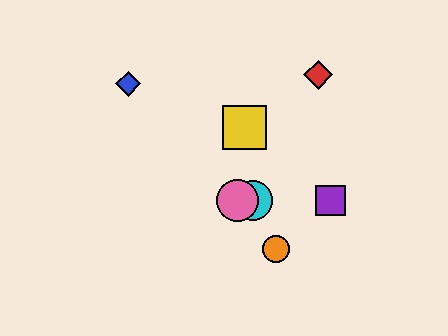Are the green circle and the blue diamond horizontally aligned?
No, the green circle is at y≈200 and the blue diamond is at y≈84.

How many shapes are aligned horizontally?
4 shapes (the green circle, the purple square, the cyan circle, the pink circle) are aligned horizontally.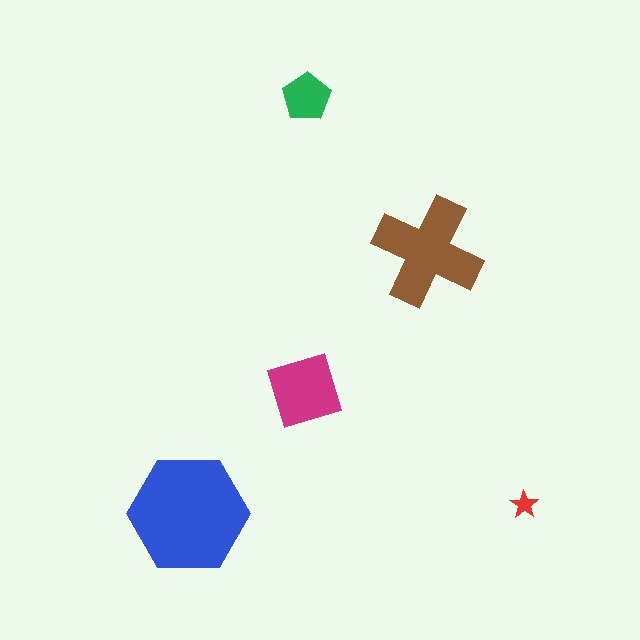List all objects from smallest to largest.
The red star, the green pentagon, the magenta diamond, the brown cross, the blue hexagon.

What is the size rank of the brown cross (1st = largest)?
2nd.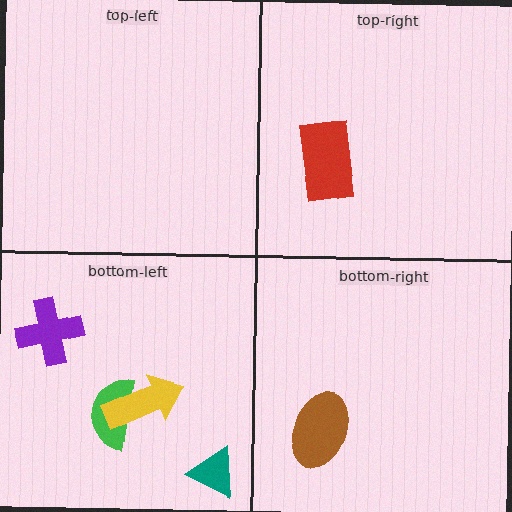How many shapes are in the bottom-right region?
1.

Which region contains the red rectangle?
The top-right region.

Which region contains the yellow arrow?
The bottom-left region.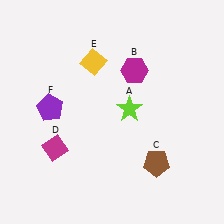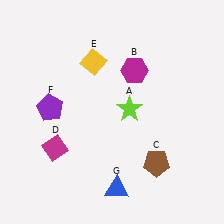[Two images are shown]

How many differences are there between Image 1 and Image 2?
There is 1 difference between the two images.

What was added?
A blue triangle (G) was added in Image 2.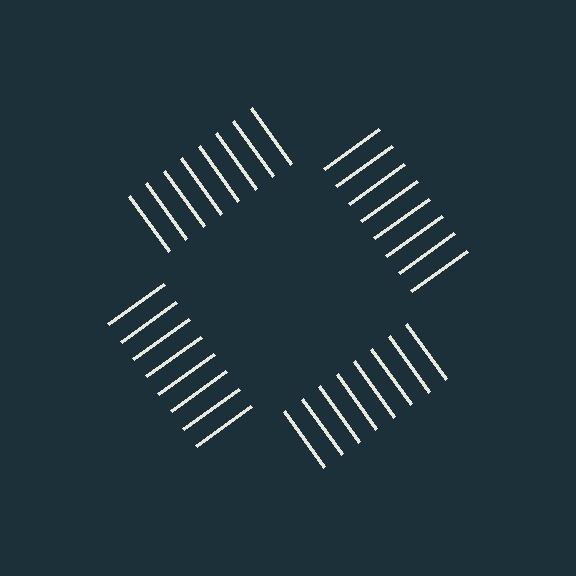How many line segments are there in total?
32 — 8 along each of the 4 edges.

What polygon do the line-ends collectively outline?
An illusory square — the line segments terminate on its edges but no continuous stroke is drawn.